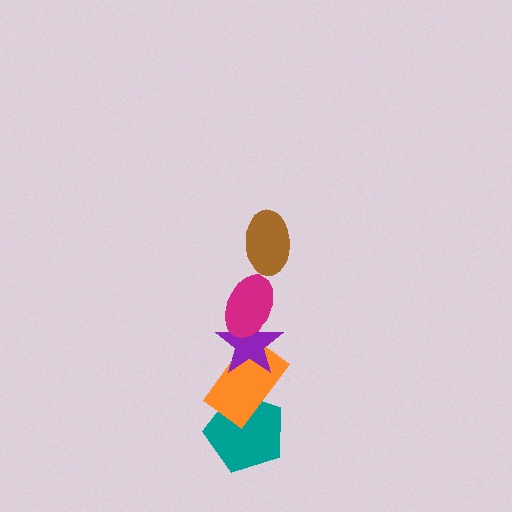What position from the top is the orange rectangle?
The orange rectangle is 4th from the top.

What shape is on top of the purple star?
The magenta ellipse is on top of the purple star.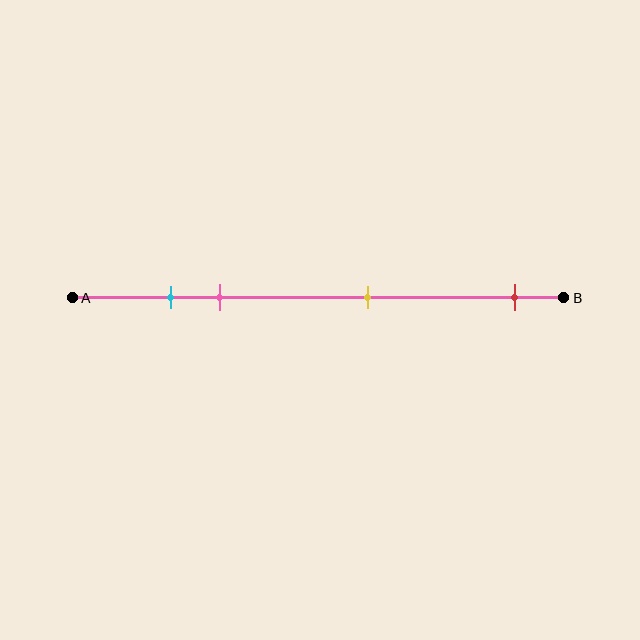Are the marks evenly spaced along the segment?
No, the marks are not evenly spaced.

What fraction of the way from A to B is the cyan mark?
The cyan mark is approximately 20% (0.2) of the way from A to B.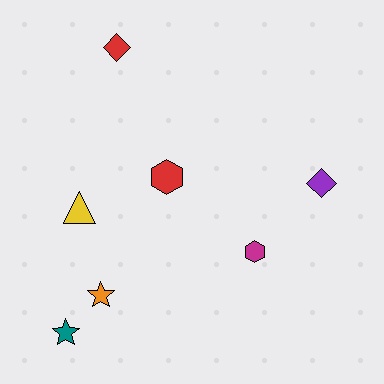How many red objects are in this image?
There are 2 red objects.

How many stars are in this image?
There are 2 stars.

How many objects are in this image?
There are 7 objects.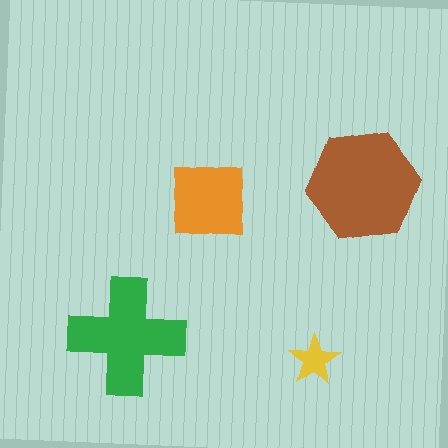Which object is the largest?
The brown hexagon.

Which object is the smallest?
The yellow star.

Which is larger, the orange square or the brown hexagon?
The brown hexagon.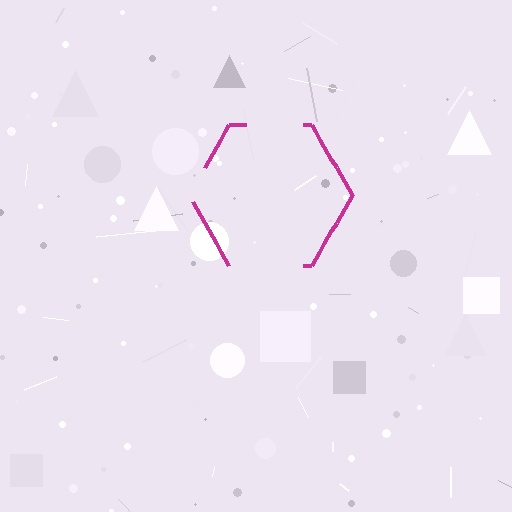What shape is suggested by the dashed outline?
The dashed outline suggests a hexagon.